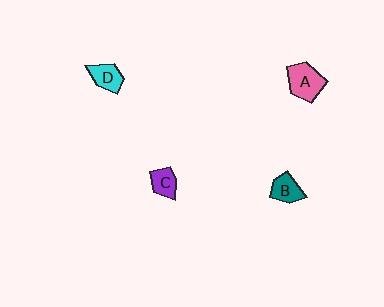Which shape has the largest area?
Shape A (pink).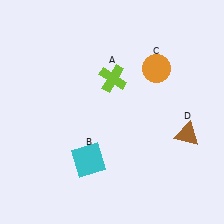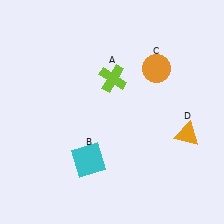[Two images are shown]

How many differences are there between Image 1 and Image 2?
There is 1 difference between the two images.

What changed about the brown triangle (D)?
In Image 1, D is brown. In Image 2, it changed to orange.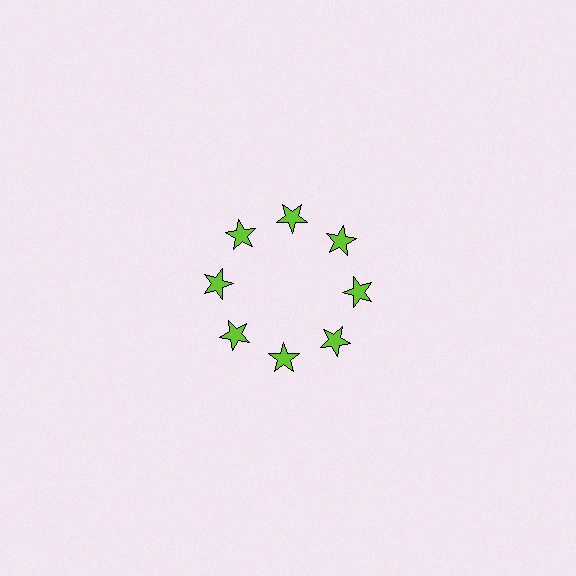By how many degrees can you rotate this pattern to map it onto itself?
The pattern maps onto itself every 45 degrees of rotation.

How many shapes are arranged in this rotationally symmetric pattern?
There are 8 shapes, arranged in 8 groups of 1.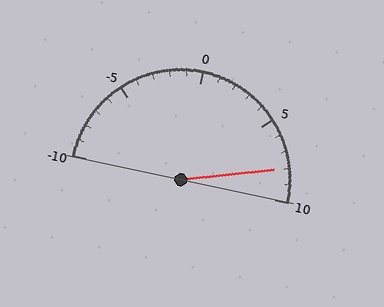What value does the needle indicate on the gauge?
The needle indicates approximately 8.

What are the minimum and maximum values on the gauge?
The gauge ranges from -10 to 10.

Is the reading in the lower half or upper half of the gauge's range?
The reading is in the upper half of the range (-10 to 10).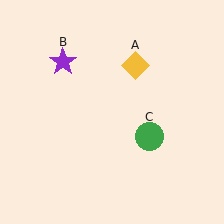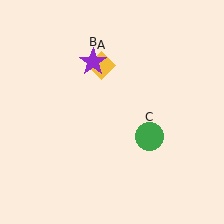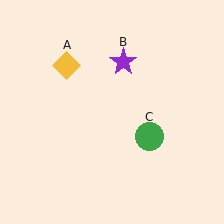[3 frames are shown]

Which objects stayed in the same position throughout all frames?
Green circle (object C) remained stationary.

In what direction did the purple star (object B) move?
The purple star (object B) moved right.